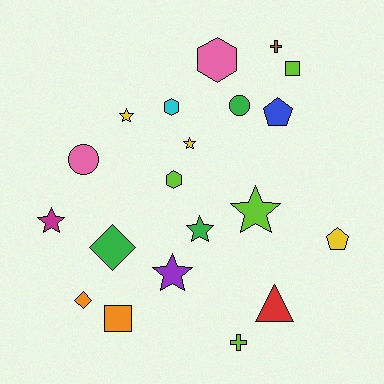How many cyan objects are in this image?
There is 1 cyan object.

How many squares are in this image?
There are 2 squares.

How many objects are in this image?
There are 20 objects.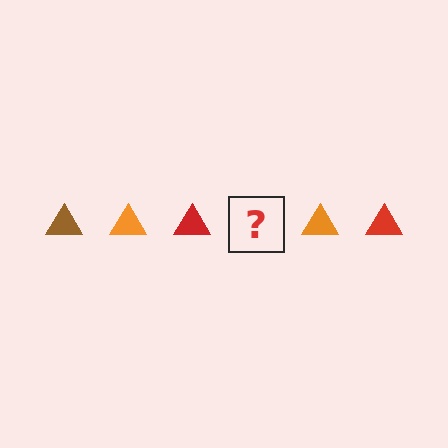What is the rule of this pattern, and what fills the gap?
The rule is that the pattern cycles through brown, orange, red triangles. The gap should be filled with a brown triangle.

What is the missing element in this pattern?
The missing element is a brown triangle.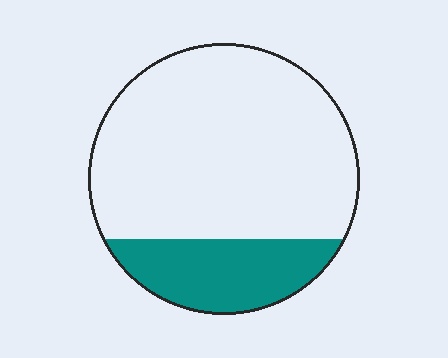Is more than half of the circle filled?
No.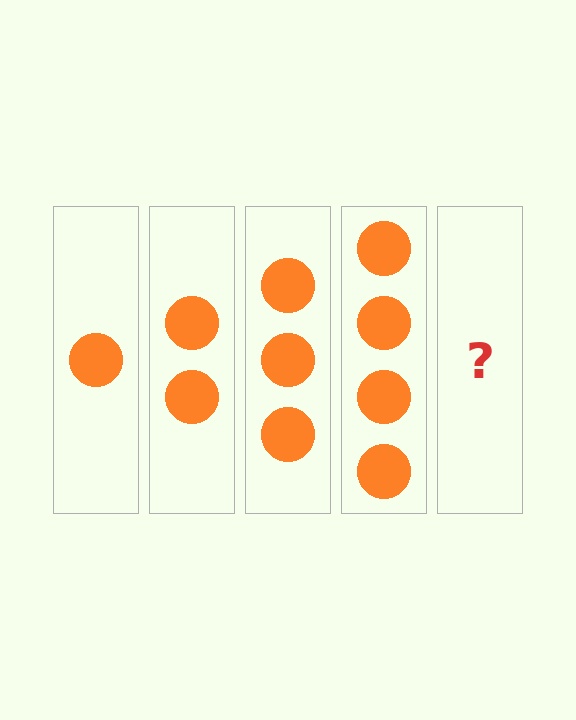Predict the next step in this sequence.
The next step is 5 circles.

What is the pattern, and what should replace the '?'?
The pattern is that each step adds one more circle. The '?' should be 5 circles.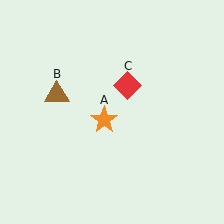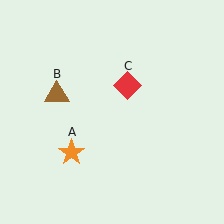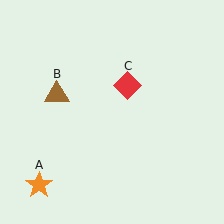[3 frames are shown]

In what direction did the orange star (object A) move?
The orange star (object A) moved down and to the left.